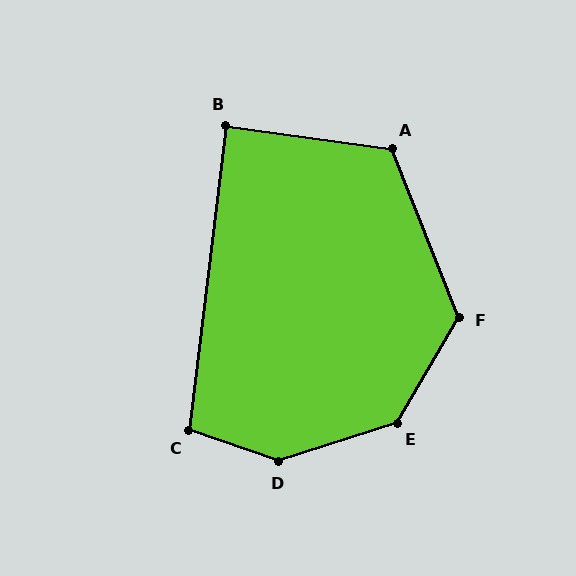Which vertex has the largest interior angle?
D, at approximately 143 degrees.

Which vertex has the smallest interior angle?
B, at approximately 89 degrees.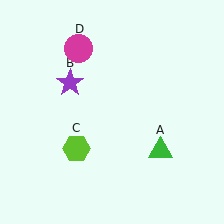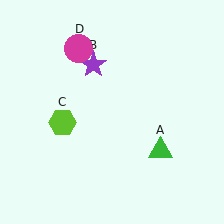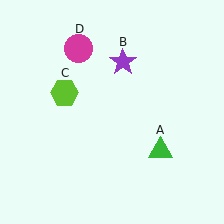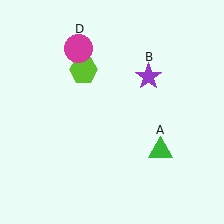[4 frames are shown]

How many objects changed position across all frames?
2 objects changed position: purple star (object B), lime hexagon (object C).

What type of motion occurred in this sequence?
The purple star (object B), lime hexagon (object C) rotated clockwise around the center of the scene.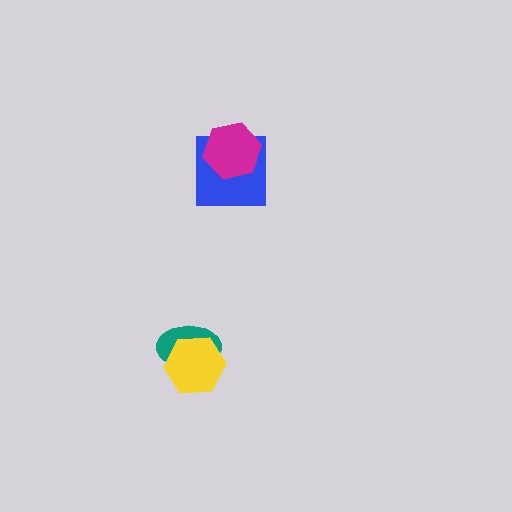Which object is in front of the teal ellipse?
The yellow hexagon is in front of the teal ellipse.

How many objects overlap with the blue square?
1 object overlaps with the blue square.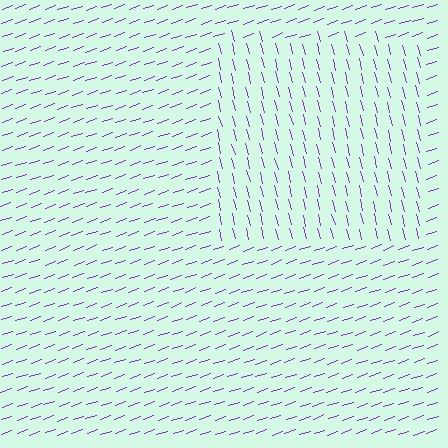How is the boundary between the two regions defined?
The boundary is defined purely by a change in line orientation (approximately 85 degrees difference). All lines are the same color and thickness.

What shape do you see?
I see a rectangle.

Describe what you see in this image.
The image is filled with small purple line segments. A rectangle region in the image has lines oriented differently from the surrounding lines, creating a visible texture boundary.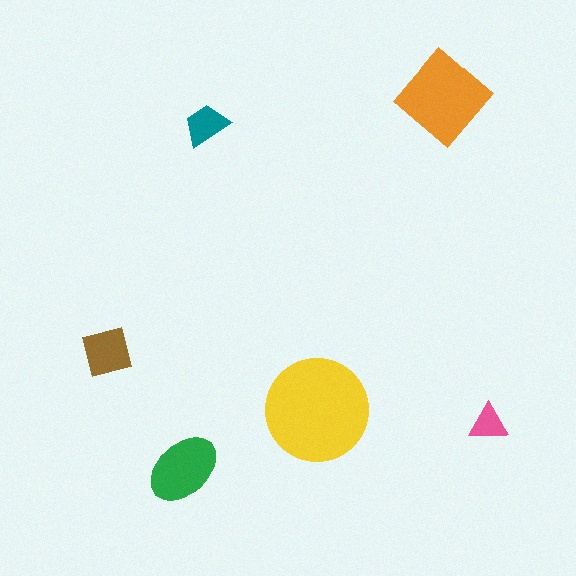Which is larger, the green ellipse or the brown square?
The green ellipse.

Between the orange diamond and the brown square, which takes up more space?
The orange diamond.